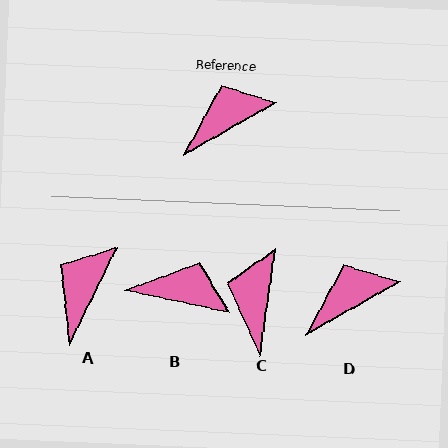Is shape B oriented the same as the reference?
No, it is off by about 41 degrees.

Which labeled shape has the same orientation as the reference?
D.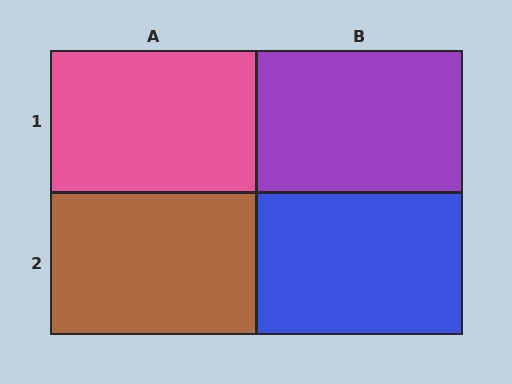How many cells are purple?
1 cell is purple.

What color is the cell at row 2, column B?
Blue.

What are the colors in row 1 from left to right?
Pink, purple.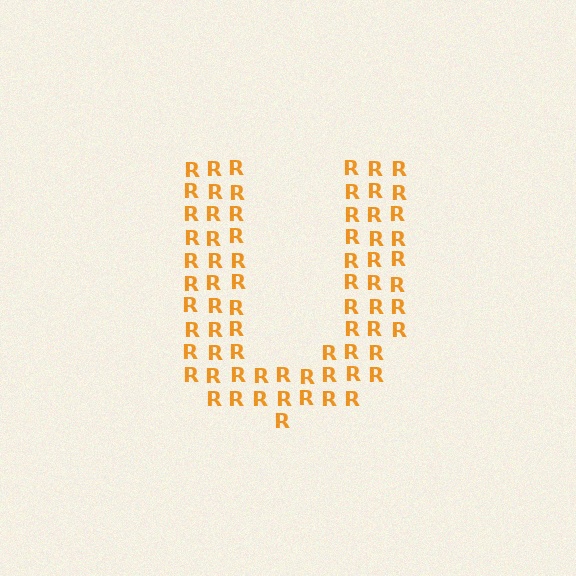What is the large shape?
The large shape is the letter U.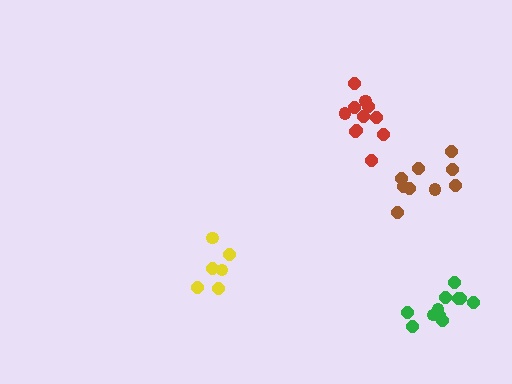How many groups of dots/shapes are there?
There are 4 groups.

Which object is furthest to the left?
The yellow cluster is leftmost.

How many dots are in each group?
Group 1: 11 dots, Group 2: 6 dots, Group 3: 11 dots, Group 4: 9 dots (37 total).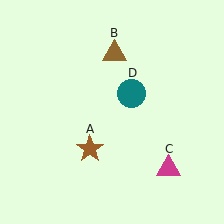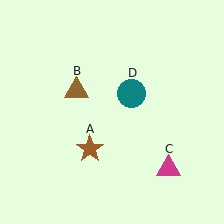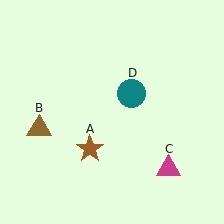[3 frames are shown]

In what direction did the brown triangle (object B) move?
The brown triangle (object B) moved down and to the left.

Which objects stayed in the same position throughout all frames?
Brown star (object A) and magenta triangle (object C) and teal circle (object D) remained stationary.